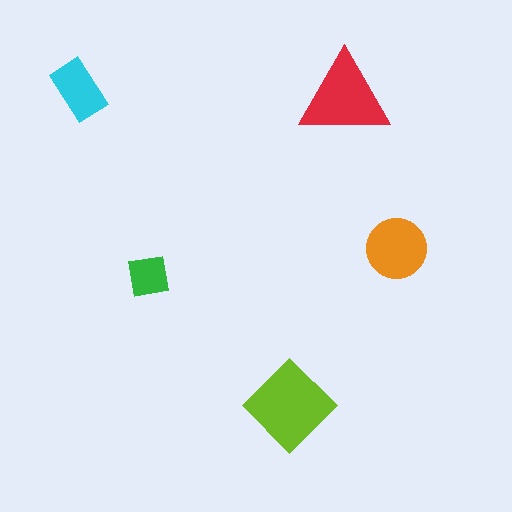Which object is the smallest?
The green square.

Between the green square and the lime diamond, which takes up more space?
The lime diamond.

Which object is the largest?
The lime diamond.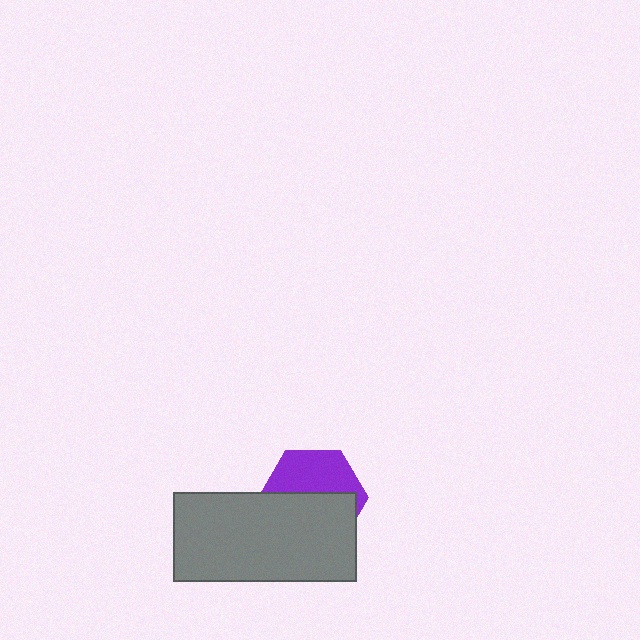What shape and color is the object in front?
The object in front is a gray rectangle.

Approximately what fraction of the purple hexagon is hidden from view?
Roughly 56% of the purple hexagon is hidden behind the gray rectangle.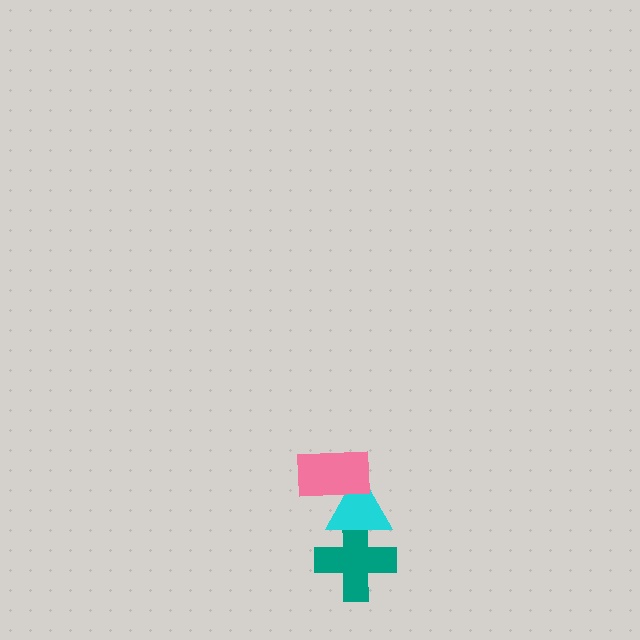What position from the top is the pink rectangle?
The pink rectangle is 1st from the top.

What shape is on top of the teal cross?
The cyan triangle is on top of the teal cross.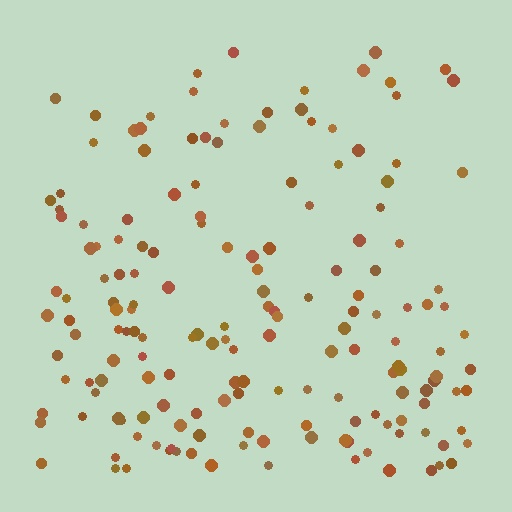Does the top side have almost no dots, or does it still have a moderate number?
Still a moderate number, just noticeably fewer than the bottom.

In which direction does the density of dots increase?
From top to bottom, with the bottom side densest.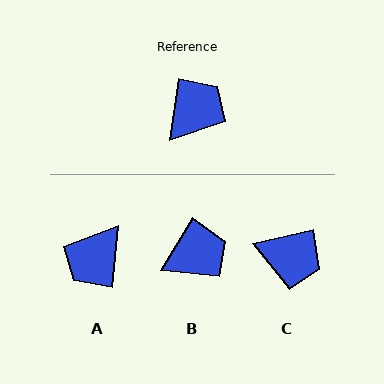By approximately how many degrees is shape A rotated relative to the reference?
Approximately 178 degrees clockwise.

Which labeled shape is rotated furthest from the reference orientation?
A, about 178 degrees away.